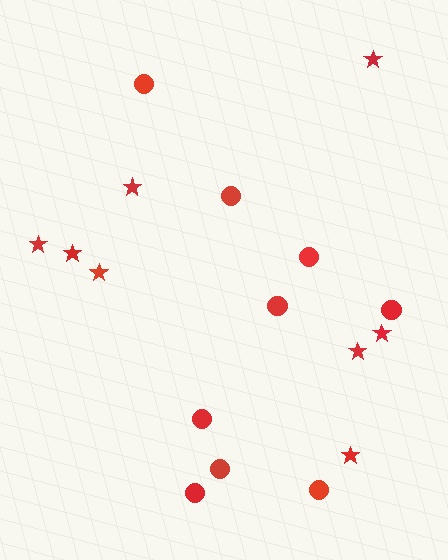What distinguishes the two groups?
There are 2 groups: one group of circles (9) and one group of stars (8).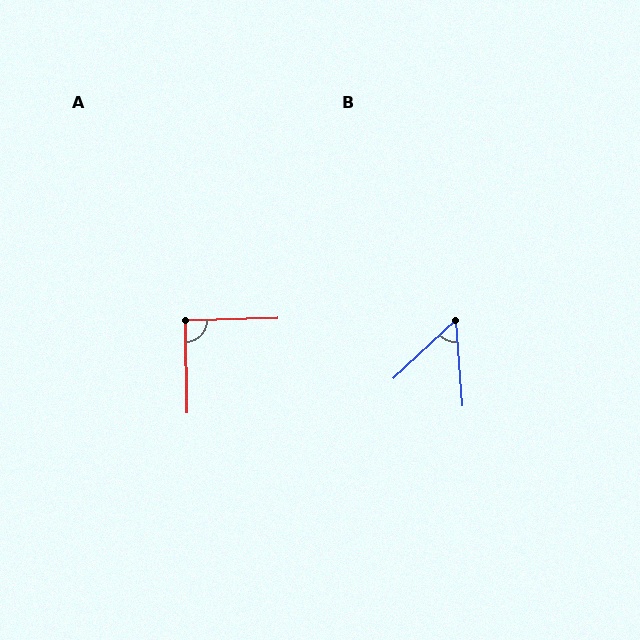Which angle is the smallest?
B, at approximately 51 degrees.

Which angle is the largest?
A, at approximately 91 degrees.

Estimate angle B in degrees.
Approximately 51 degrees.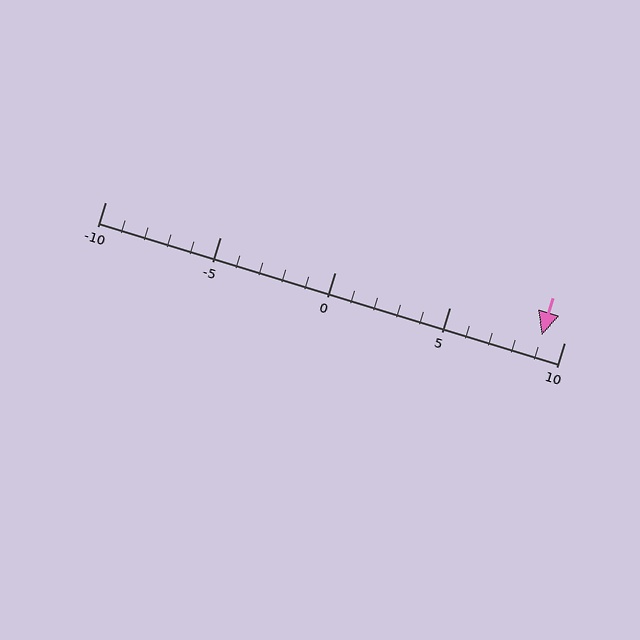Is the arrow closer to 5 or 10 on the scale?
The arrow is closer to 10.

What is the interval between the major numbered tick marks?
The major tick marks are spaced 5 units apart.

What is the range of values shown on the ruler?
The ruler shows values from -10 to 10.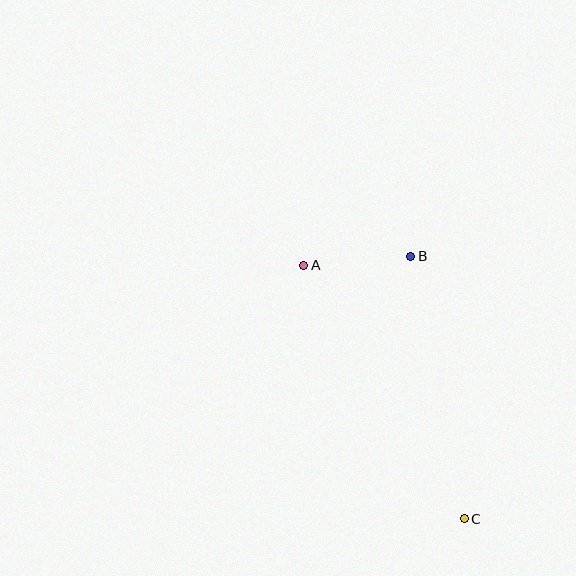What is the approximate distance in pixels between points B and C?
The distance between B and C is approximately 268 pixels.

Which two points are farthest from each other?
Points A and C are farthest from each other.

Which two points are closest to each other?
Points A and B are closest to each other.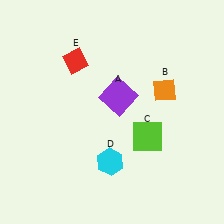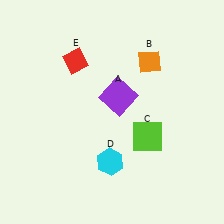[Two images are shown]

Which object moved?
The orange diamond (B) moved up.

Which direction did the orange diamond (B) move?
The orange diamond (B) moved up.